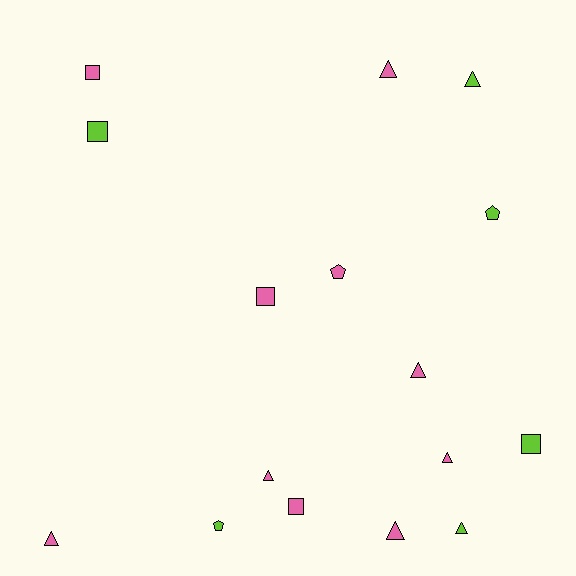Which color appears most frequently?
Pink, with 10 objects.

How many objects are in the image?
There are 16 objects.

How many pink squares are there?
There are 3 pink squares.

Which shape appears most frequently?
Triangle, with 8 objects.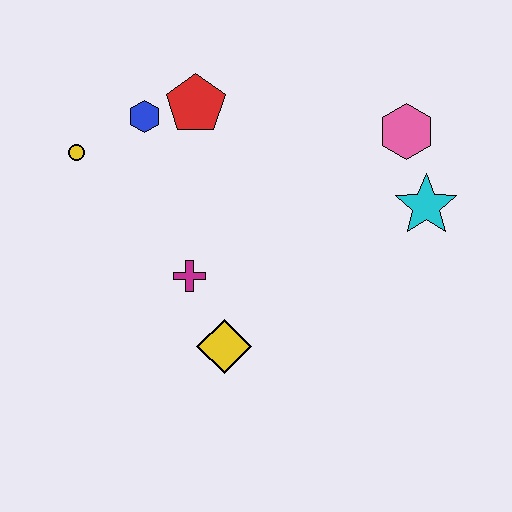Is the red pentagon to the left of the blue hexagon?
No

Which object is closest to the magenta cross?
The yellow diamond is closest to the magenta cross.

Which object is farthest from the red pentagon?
The cyan star is farthest from the red pentagon.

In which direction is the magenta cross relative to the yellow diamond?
The magenta cross is above the yellow diamond.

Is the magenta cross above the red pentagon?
No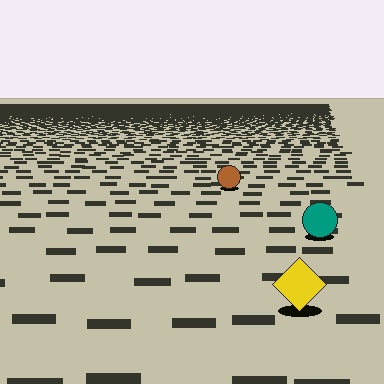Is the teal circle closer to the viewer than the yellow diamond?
No. The yellow diamond is closer — you can tell from the texture gradient: the ground texture is coarser near it.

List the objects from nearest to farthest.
From nearest to farthest: the yellow diamond, the teal circle, the brown circle.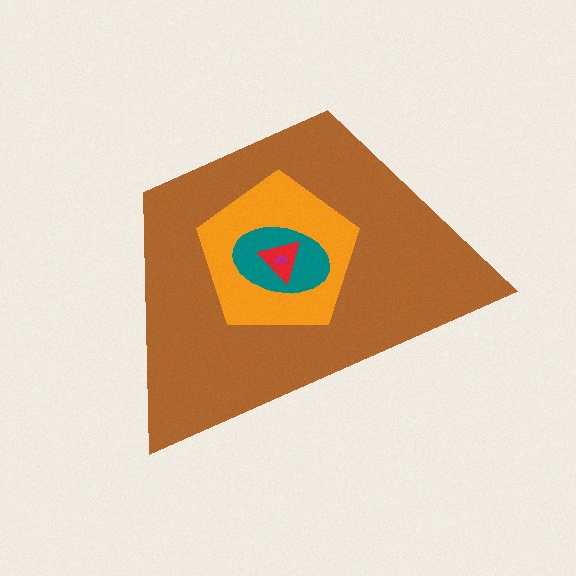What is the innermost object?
The magenta semicircle.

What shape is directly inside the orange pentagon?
The teal ellipse.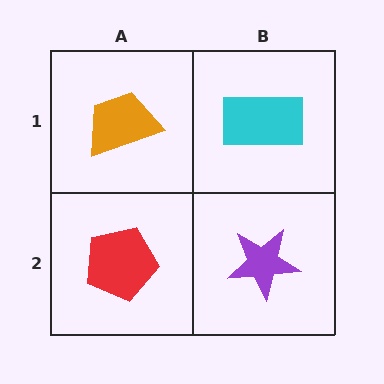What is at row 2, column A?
A red pentagon.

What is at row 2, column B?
A purple star.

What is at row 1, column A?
An orange trapezoid.